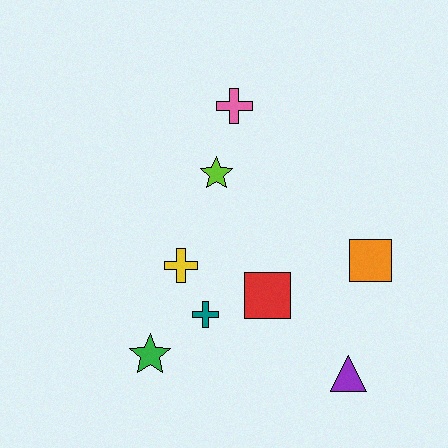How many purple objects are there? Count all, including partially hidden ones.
There is 1 purple object.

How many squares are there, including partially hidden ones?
There are 2 squares.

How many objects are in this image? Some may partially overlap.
There are 8 objects.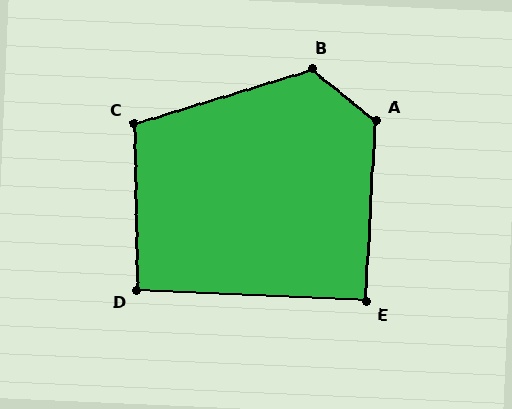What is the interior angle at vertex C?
Approximately 106 degrees (obtuse).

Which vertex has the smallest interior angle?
E, at approximately 90 degrees.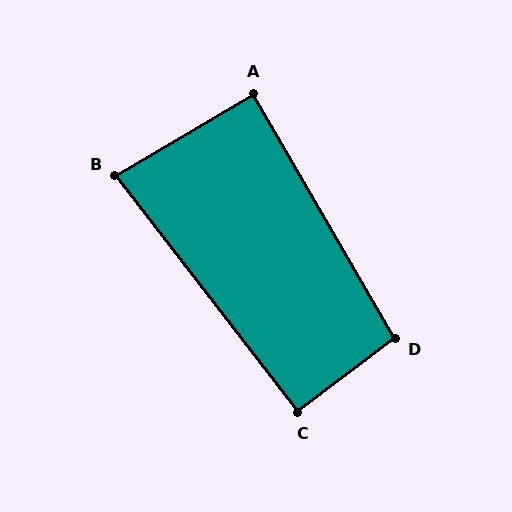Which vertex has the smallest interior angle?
B, at approximately 83 degrees.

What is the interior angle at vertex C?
Approximately 91 degrees (approximately right).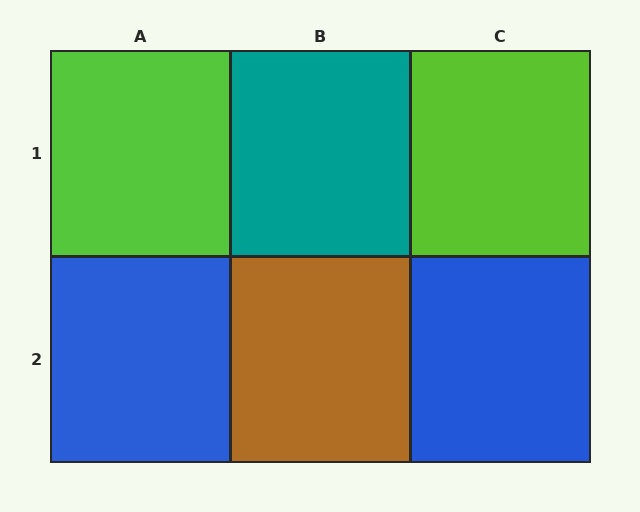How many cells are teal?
1 cell is teal.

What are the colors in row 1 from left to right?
Lime, teal, lime.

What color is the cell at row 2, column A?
Blue.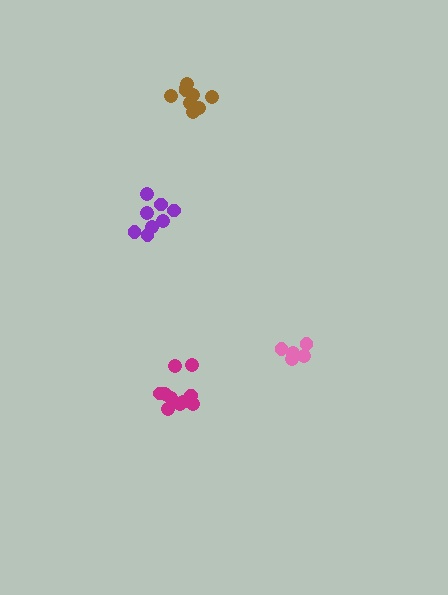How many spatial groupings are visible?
There are 4 spatial groupings.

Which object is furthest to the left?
The purple cluster is leftmost.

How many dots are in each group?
Group 1: 9 dots, Group 2: 5 dots, Group 3: 8 dots, Group 4: 10 dots (32 total).